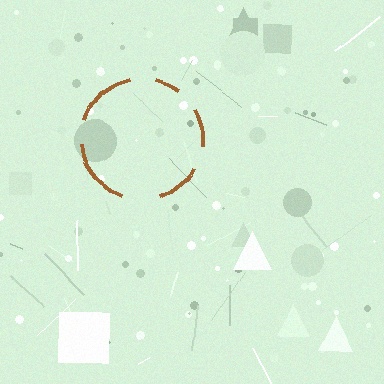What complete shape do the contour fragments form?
The contour fragments form a circle.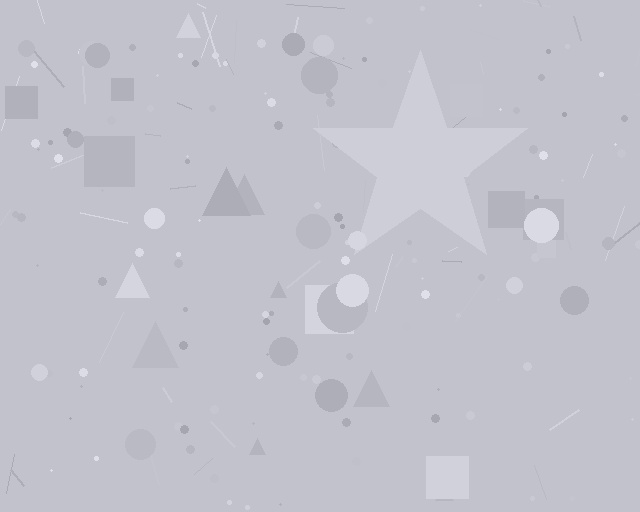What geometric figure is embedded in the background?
A star is embedded in the background.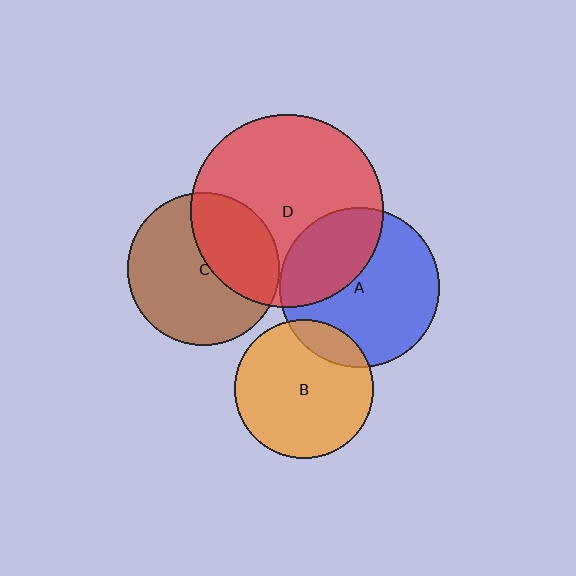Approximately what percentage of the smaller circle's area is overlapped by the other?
Approximately 35%.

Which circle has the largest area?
Circle D (red).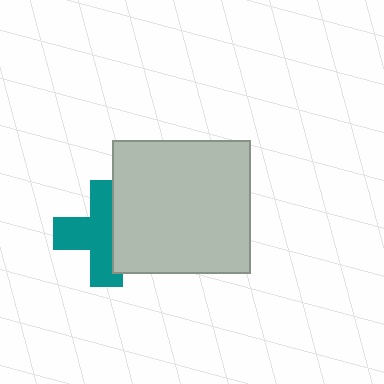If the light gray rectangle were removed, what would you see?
You would see the complete teal cross.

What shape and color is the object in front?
The object in front is a light gray rectangle.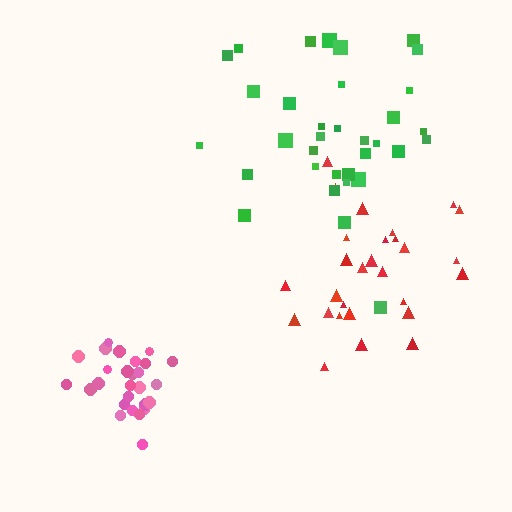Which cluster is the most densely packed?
Pink.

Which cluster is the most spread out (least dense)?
Green.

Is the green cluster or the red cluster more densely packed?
Red.